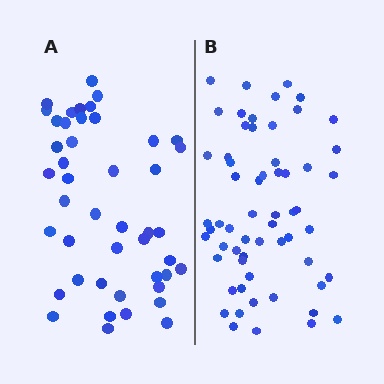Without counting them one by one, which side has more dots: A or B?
Region B (the right region) has more dots.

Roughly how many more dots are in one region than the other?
Region B has approximately 15 more dots than region A.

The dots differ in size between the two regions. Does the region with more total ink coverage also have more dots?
No. Region A has more total ink coverage because its dots are larger, but region B actually contains more individual dots. Total area can be misleading — the number of items is what matters here.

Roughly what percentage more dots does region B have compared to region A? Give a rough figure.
About 35% more.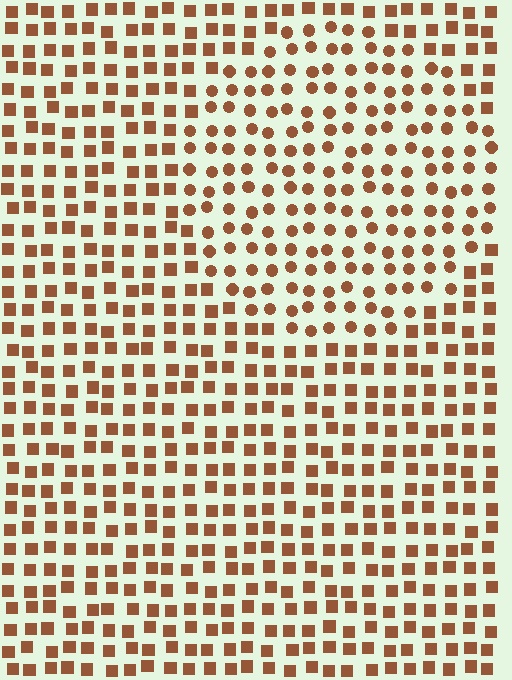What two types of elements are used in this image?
The image uses circles inside the circle region and squares outside it.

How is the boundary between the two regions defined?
The boundary is defined by a change in element shape: circles inside vs. squares outside. All elements share the same color and spacing.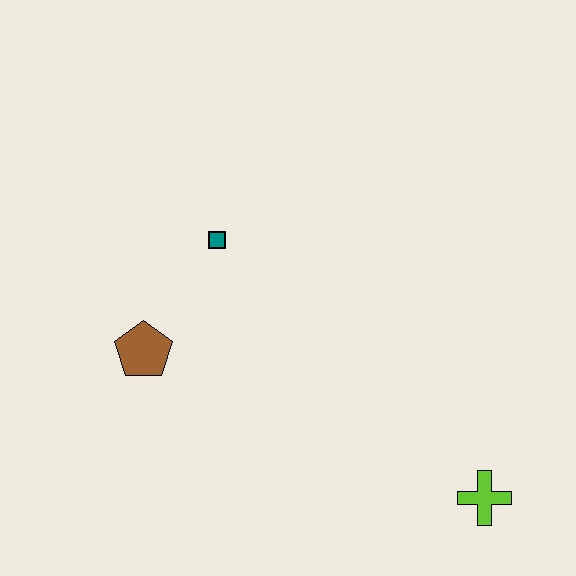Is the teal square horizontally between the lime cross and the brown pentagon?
Yes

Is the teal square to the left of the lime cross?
Yes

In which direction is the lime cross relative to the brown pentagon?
The lime cross is to the right of the brown pentagon.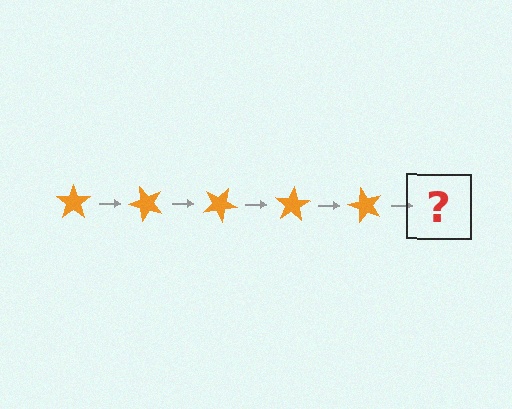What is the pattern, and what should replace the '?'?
The pattern is that the star rotates 50 degrees each step. The '?' should be an orange star rotated 250 degrees.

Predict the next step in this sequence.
The next step is an orange star rotated 250 degrees.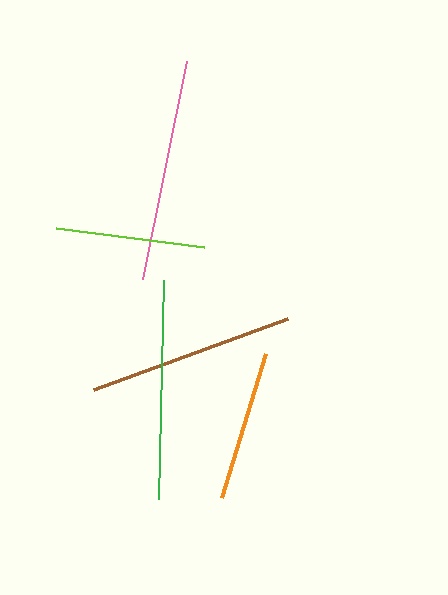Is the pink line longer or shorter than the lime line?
The pink line is longer than the lime line.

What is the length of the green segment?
The green segment is approximately 219 pixels long.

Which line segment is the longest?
The pink line is the longest at approximately 223 pixels.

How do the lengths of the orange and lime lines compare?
The orange and lime lines are approximately the same length.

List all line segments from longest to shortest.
From longest to shortest: pink, green, brown, orange, lime.